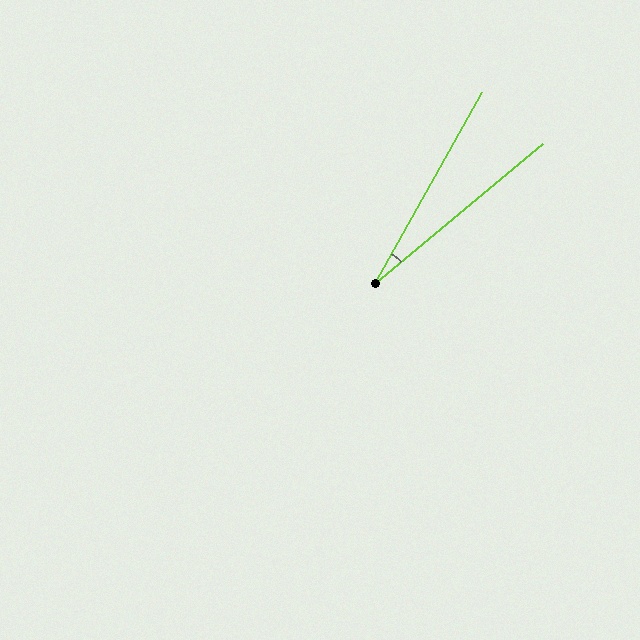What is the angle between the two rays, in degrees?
Approximately 21 degrees.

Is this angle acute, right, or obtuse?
It is acute.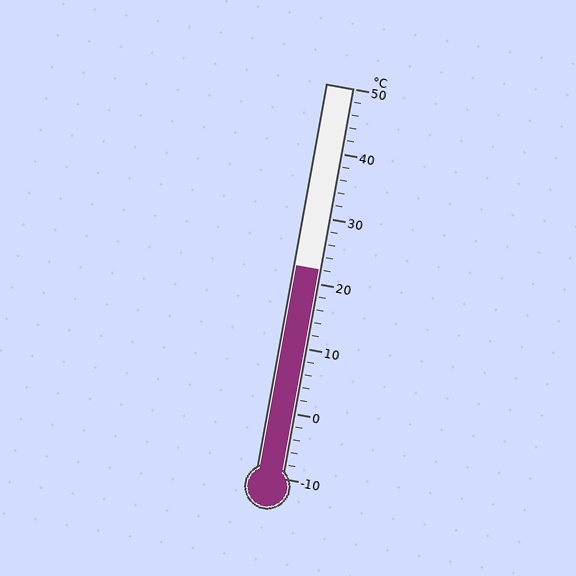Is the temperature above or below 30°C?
The temperature is below 30°C.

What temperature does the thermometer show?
The thermometer shows approximately 22°C.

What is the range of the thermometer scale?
The thermometer scale ranges from -10°C to 50°C.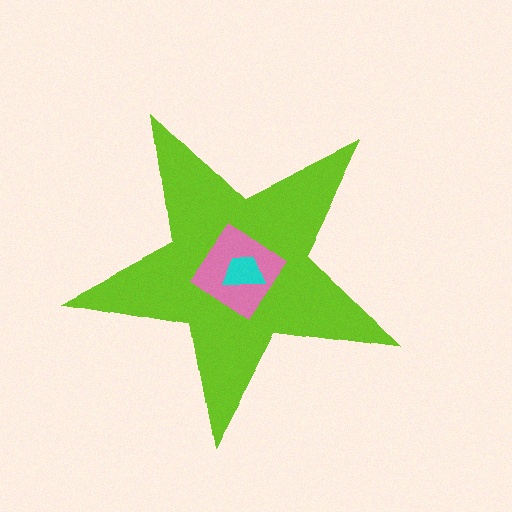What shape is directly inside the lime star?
The pink diamond.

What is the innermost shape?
The cyan trapezoid.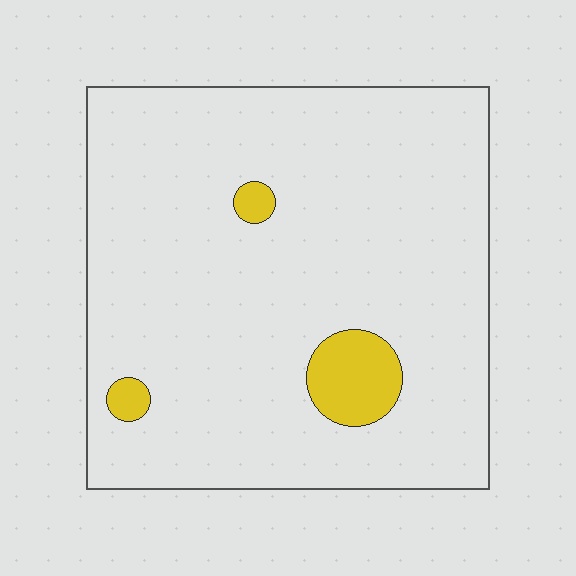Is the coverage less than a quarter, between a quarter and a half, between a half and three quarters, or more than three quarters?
Less than a quarter.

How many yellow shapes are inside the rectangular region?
3.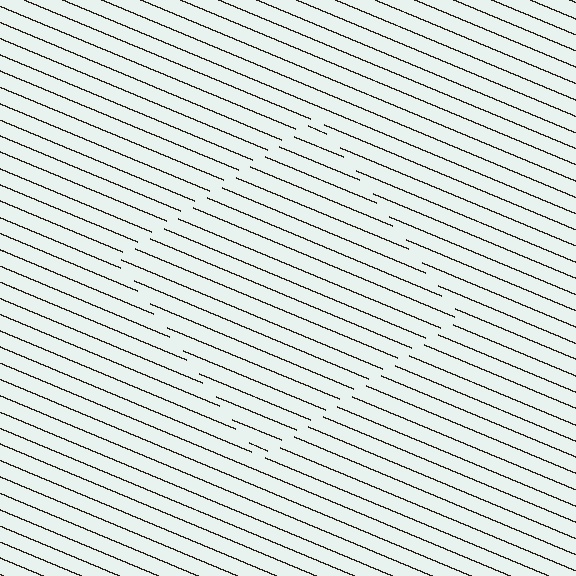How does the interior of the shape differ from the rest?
The interior of the shape contains the same grating, shifted by half a period — the contour is defined by the phase discontinuity where line-ends from the inner and outer gratings abut.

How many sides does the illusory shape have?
4 sides — the line-ends trace a square.